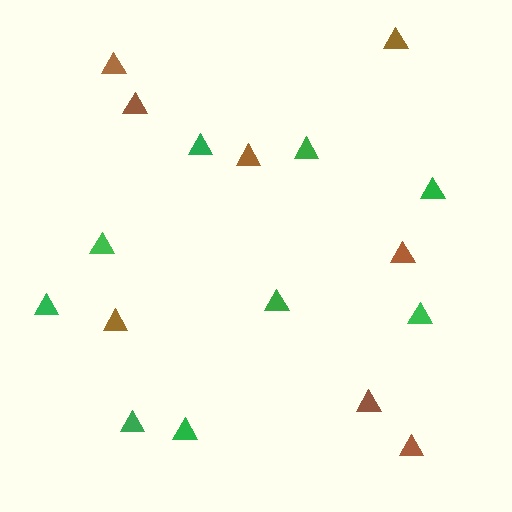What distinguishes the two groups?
There are 2 groups: one group of green triangles (9) and one group of brown triangles (8).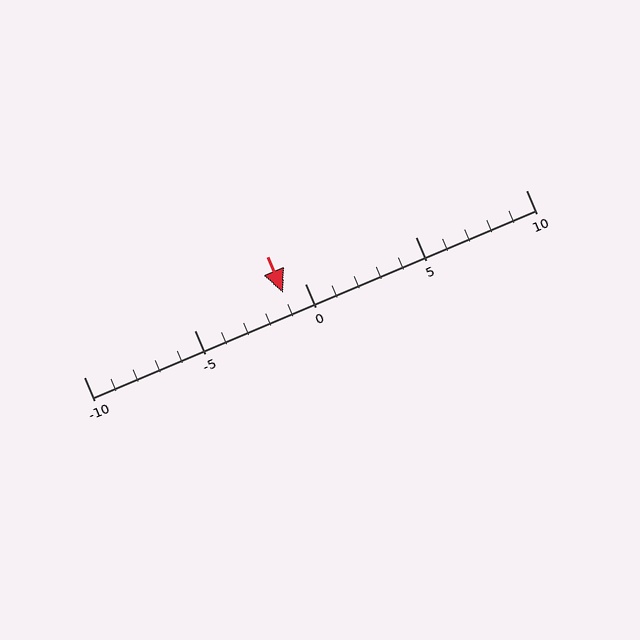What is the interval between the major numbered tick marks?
The major tick marks are spaced 5 units apart.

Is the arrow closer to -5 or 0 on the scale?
The arrow is closer to 0.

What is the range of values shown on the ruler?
The ruler shows values from -10 to 10.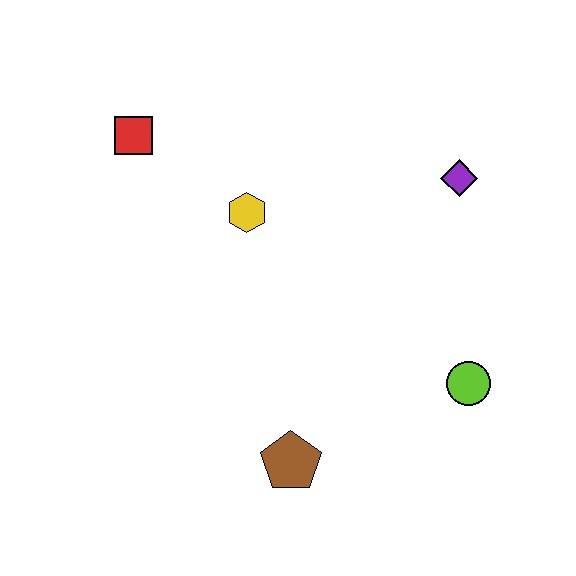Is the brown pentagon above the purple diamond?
No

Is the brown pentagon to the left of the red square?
No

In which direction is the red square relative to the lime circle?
The red square is to the left of the lime circle.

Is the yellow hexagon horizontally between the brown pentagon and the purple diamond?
No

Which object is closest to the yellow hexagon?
The red square is closest to the yellow hexagon.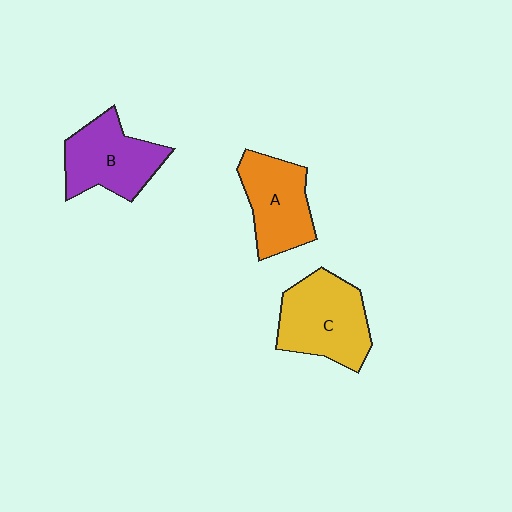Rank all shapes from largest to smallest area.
From largest to smallest: C (yellow), B (purple), A (orange).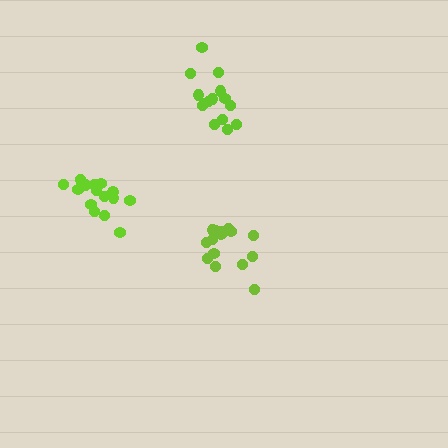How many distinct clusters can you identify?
There are 3 distinct clusters.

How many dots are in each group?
Group 1: 15 dots, Group 2: 17 dots, Group 3: 15 dots (47 total).